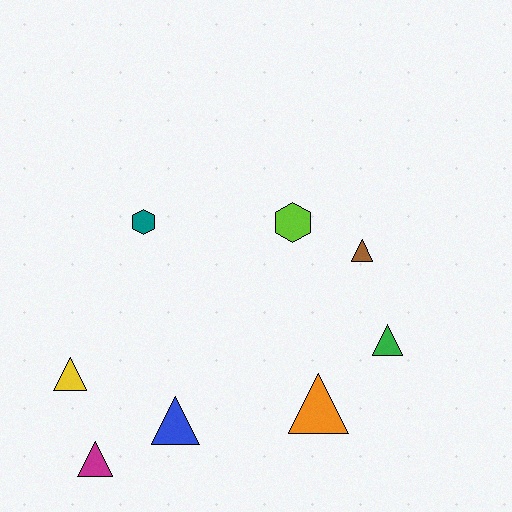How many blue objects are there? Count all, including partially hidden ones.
There is 1 blue object.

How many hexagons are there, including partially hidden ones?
There are 2 hexagons.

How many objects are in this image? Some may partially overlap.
There are 8 objects.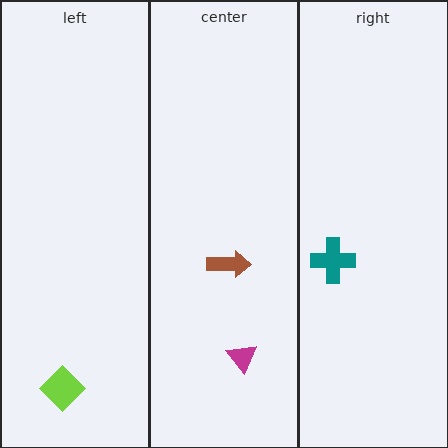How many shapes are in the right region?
1.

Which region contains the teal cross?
The right region.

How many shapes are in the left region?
1.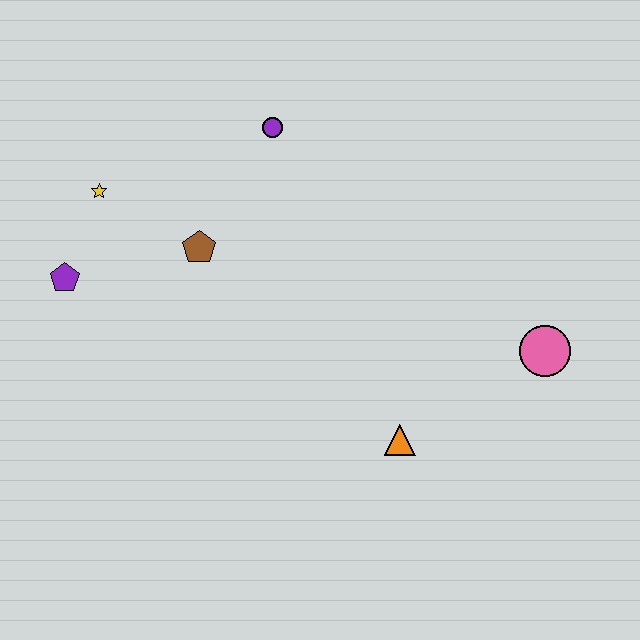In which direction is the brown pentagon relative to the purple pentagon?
The brown pentagon is to the right of the purple pentagon.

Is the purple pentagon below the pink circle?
No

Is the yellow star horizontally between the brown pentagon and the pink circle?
No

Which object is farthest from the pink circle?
The purple pentagon is farthest from the pink circle.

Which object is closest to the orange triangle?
The pink circle is closest to the orange triangle.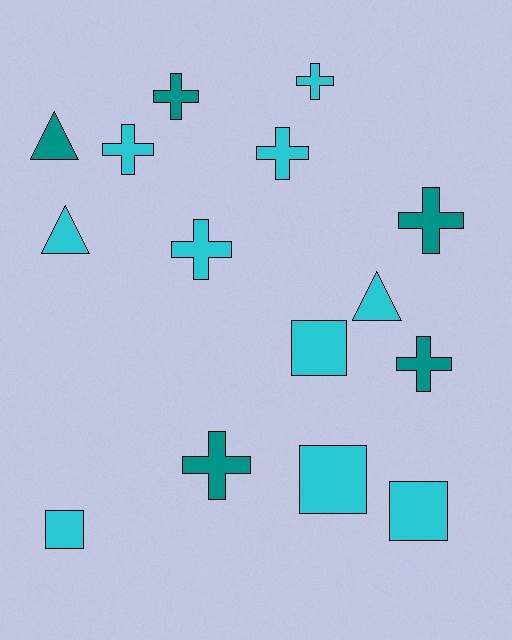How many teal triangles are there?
There is 1 teal triangle.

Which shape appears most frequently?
Cross, with 8 objects.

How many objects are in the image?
There are 15 objects.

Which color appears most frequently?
Cyan, with 10 objects.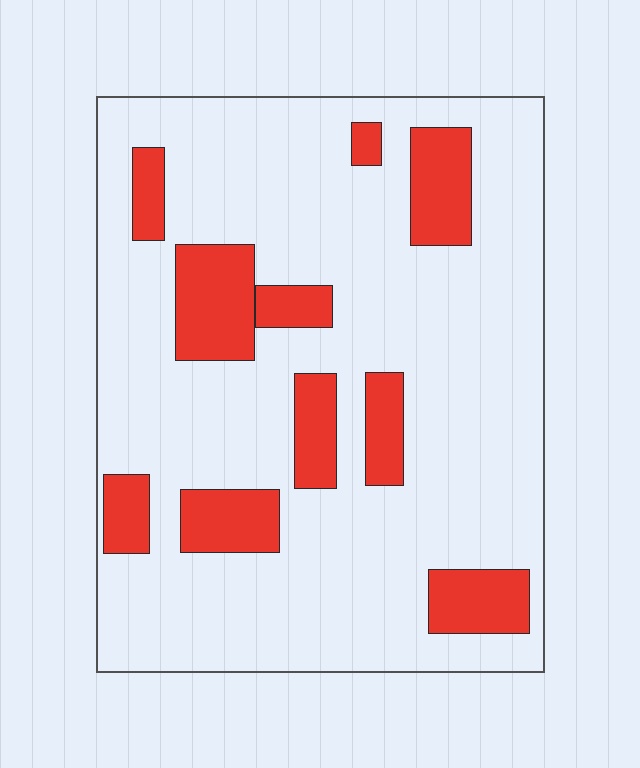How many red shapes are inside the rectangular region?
10.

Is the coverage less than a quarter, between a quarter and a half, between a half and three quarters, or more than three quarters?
Less than a quarter.